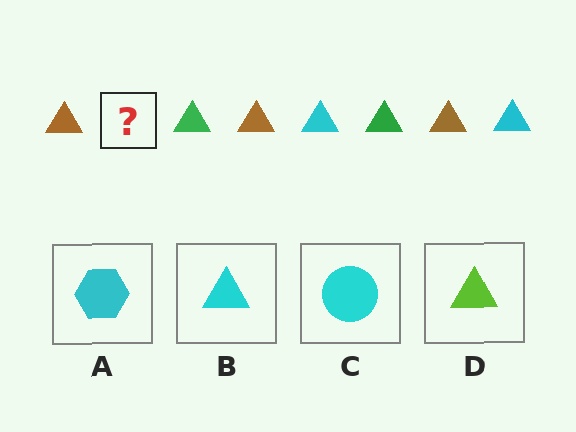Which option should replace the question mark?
Option B.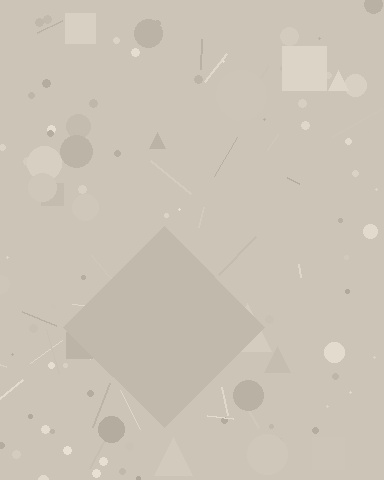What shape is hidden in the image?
A diamond is hidden in the image.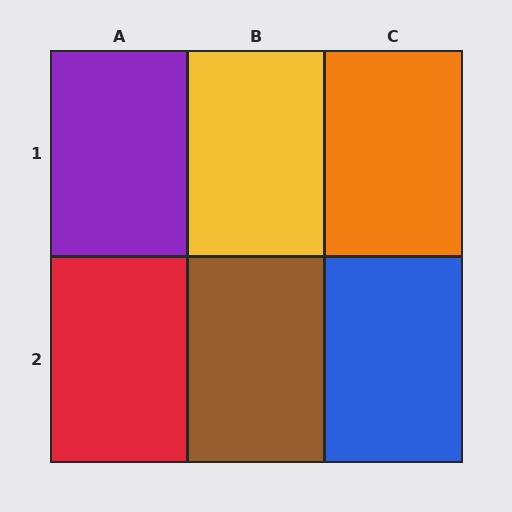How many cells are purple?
1 cell is purple.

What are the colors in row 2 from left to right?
Red, brown, blue.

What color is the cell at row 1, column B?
Yellow.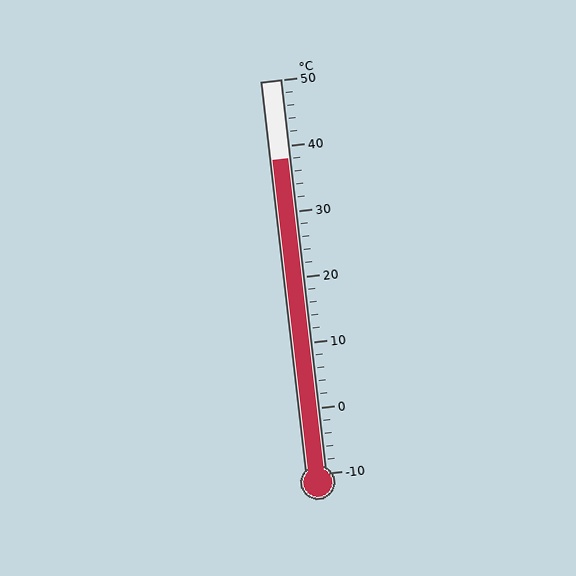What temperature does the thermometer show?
The thermometer shows approximately 38°C.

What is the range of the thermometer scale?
The thermometer scale ranges from -10°C to 50°C.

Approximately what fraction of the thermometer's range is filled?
The thermometer is filled to approximately 80% of its range.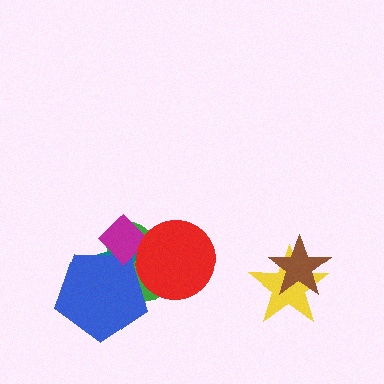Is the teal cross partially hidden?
Yes, it is partially covered by another shape.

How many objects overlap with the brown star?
1 object overlaps with the brown star.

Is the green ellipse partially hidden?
Yes, it is partially covered by another shape.